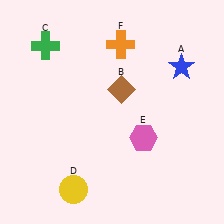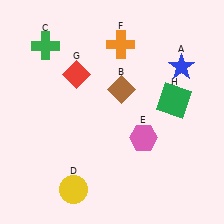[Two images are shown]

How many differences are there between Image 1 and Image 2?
There are 2 differences between the two images.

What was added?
A red diamond (G), a green square (H) were added in Image 2.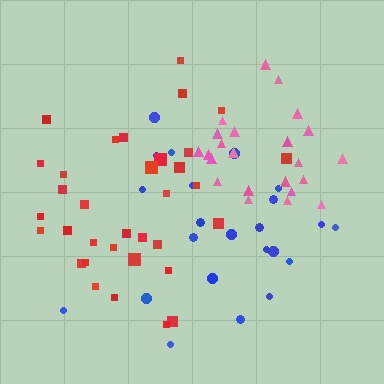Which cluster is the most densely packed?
Pink.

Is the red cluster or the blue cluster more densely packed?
Red.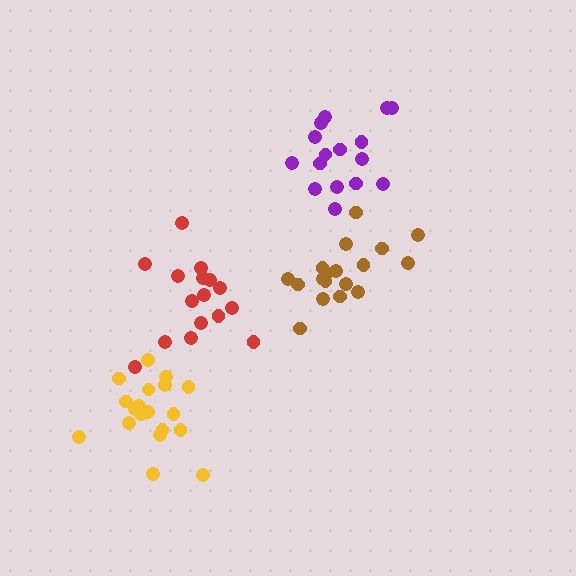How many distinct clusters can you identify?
There are 4 distinct clusters.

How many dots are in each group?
Group 1: 18 dots, Group 2: 16 dots, Group 3: 16 dots, Group 4: 19 dots (69 total).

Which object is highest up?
The purple cluster is topmost.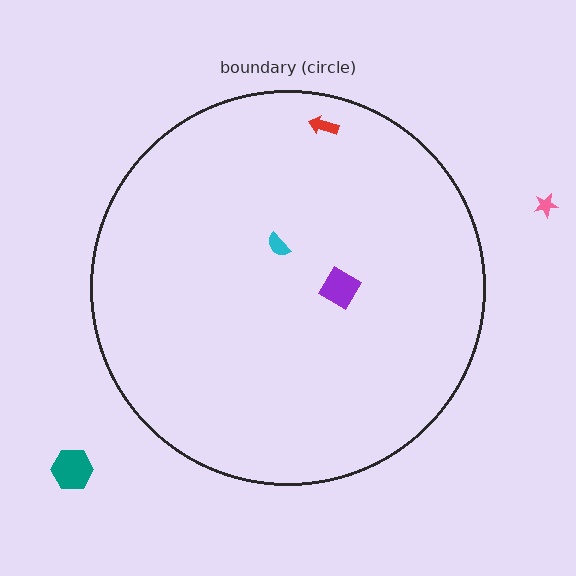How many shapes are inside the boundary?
3 inside, 2 outside.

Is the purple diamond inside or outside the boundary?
Inside.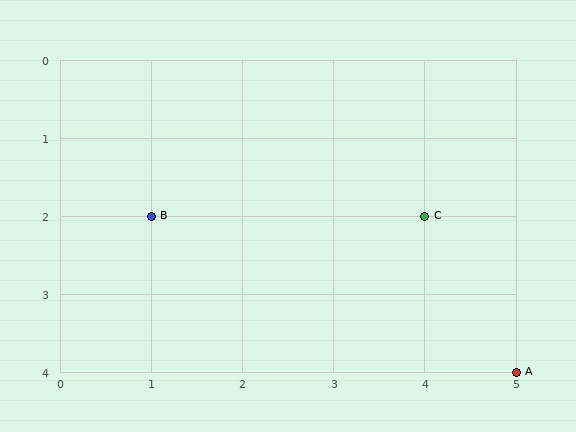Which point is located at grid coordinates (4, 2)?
Point C is at (4, 2).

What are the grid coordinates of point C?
Point C is at grid coordinates (4, 2).